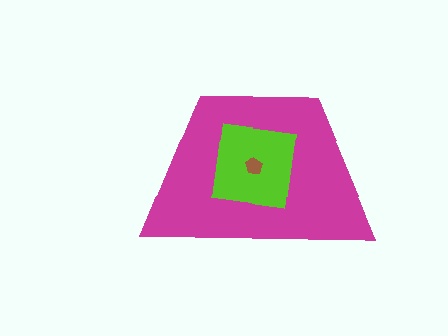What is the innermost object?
The brown pentagon.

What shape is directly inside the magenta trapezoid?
The lime square.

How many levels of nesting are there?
3.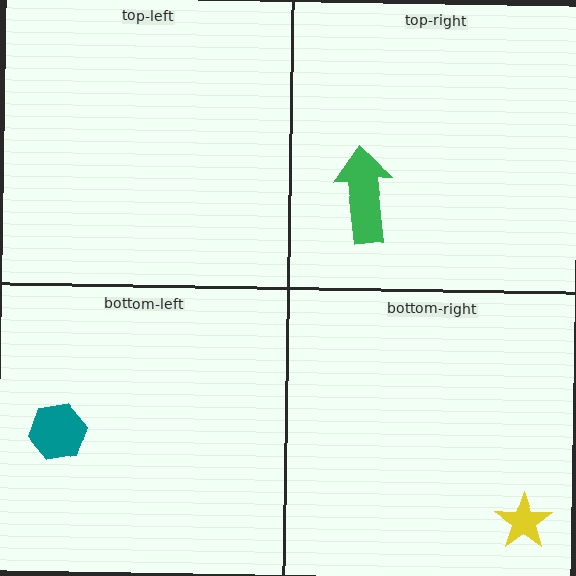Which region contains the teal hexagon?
The bottom-left region.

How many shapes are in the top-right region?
1.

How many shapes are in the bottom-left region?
1.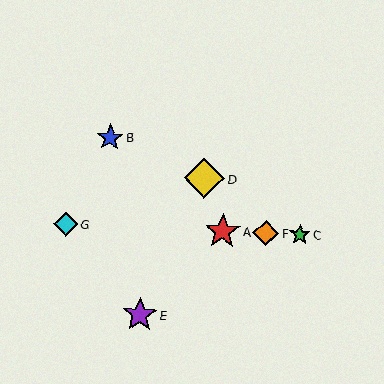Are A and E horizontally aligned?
No, A is at y≈231 and E is at y≈315.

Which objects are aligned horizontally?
Objects A, C, F, G are aligned horizontally.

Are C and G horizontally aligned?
Yes, both are at y≈235.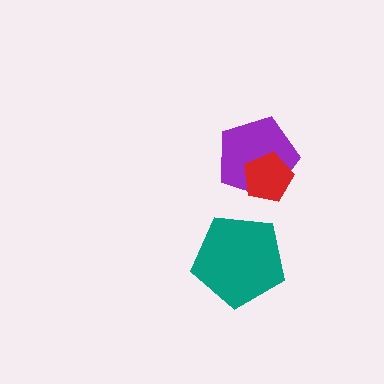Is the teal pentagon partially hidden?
No, no other shape covers it.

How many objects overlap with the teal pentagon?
0 objects overlap with the teal pentagon.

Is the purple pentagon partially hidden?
Yes, it is partially covered by another shape.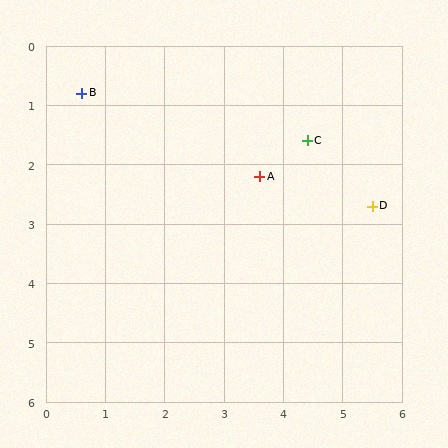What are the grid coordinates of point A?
Point A is at approximately (3.6, 2.2).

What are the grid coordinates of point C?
Point C is at approximately (4.4, 1.6).